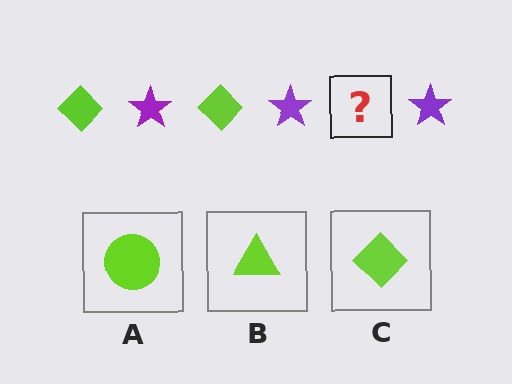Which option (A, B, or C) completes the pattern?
C.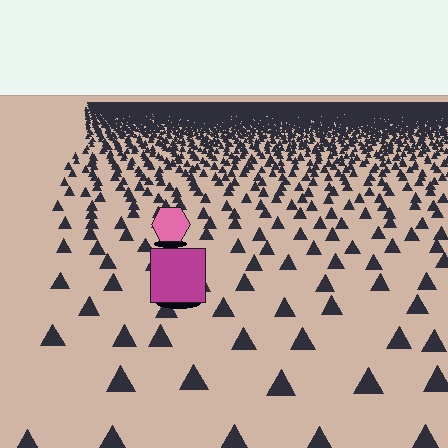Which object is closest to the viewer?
The magenta square is closest. The texture marks near it are larger and more spread out.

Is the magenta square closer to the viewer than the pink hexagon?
Yes. The magenta square is closer — you can tell from the texture gradient: the ground texture is coarser near it.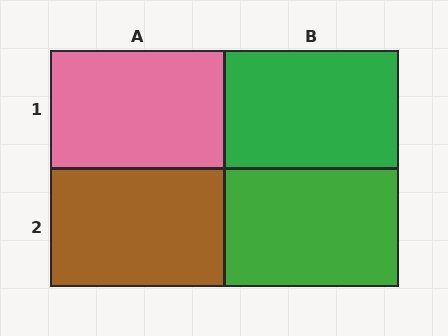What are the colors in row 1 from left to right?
Pink, green.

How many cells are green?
2 cells are green.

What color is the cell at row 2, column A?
Brown.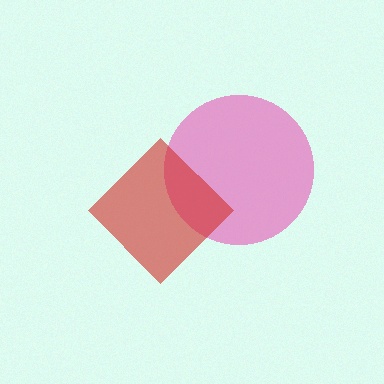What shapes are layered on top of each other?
The layered shapes are: a pink circle, a red diamond.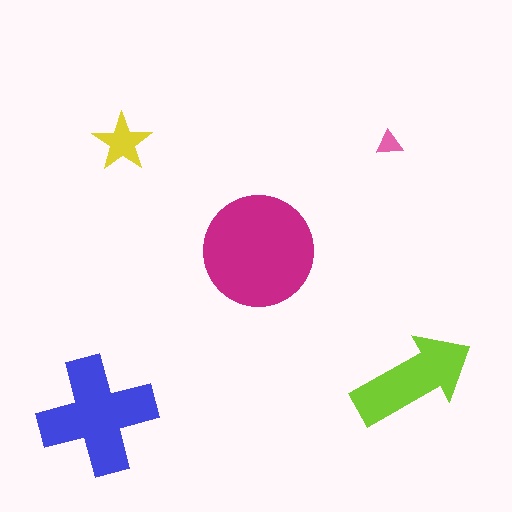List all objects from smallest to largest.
The pink triangle, the yellow star, the lime arrow, the blue cross, the magenta circle.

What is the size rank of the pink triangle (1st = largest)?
5th.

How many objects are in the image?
There are 5 objects in the image.